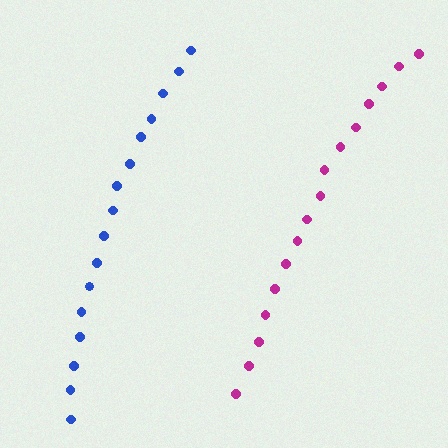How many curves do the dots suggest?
There are 2 distinct paths.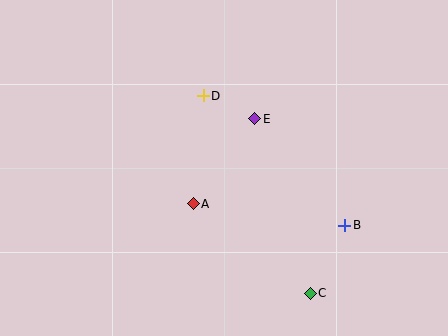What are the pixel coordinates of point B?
Point B is at (345, 225).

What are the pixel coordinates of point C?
Point C is at (310, 293).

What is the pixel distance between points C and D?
The distance between C and D is 225 pixels.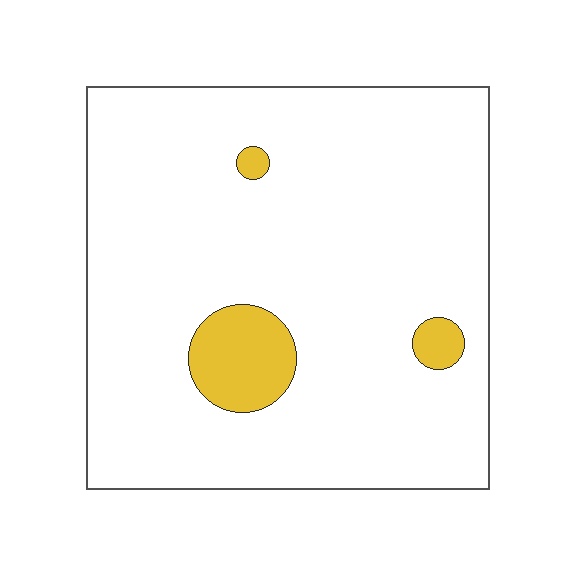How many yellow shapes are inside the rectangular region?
3.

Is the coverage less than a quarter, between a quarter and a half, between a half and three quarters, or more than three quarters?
Less than a quarter.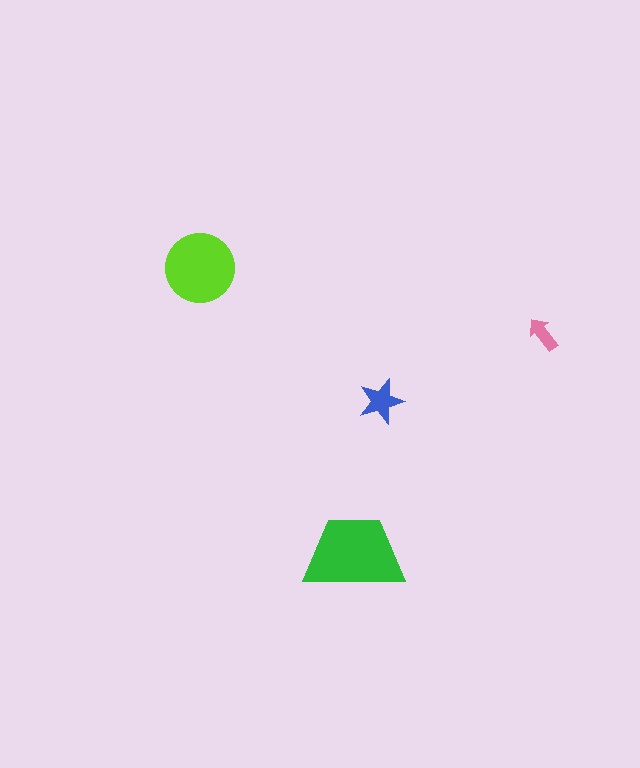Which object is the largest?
The green trapezoid.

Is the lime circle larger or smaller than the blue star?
Larger.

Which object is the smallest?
The pink arrow.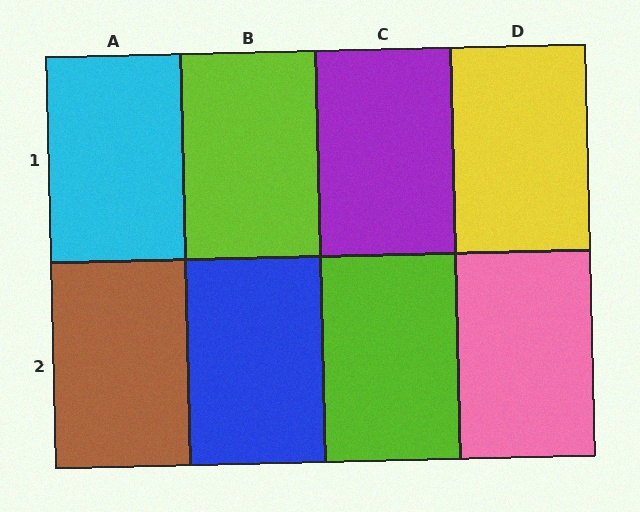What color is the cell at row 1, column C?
Purple.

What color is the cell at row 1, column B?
Lime.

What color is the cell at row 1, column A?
Cyan.